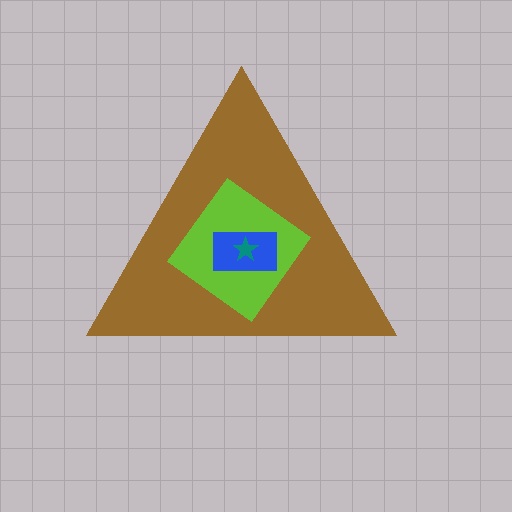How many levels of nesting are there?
4.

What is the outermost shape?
The brown triangle.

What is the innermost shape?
The teal star.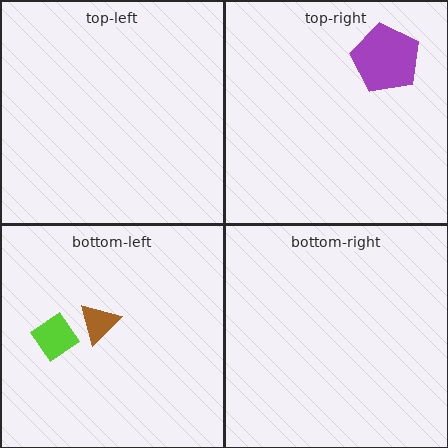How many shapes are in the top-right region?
1.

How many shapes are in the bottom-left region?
2.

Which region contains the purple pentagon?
The top-right region.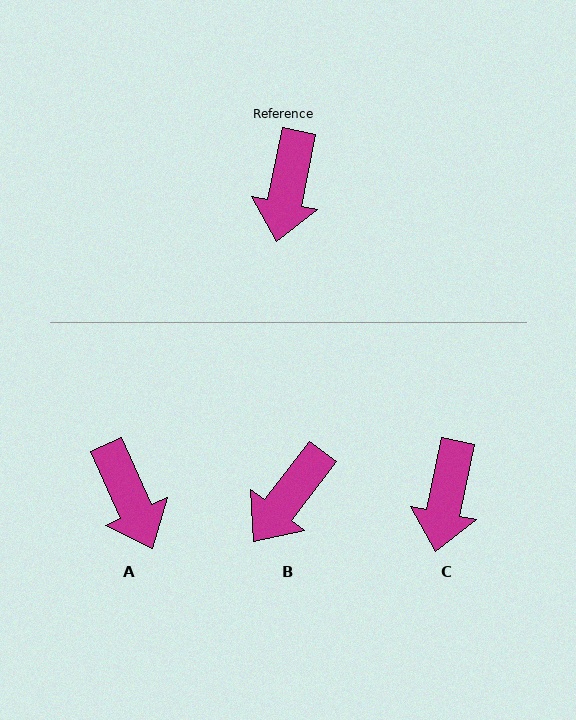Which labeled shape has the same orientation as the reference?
C.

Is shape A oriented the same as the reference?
No, it is off by about 36 degrees.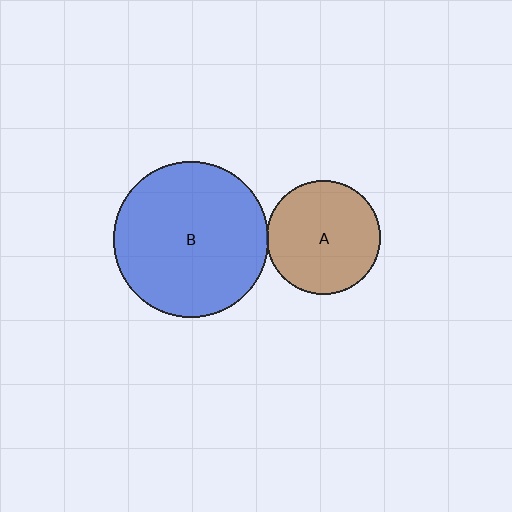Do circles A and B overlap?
Yes.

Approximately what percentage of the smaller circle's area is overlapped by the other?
Approximately 5%.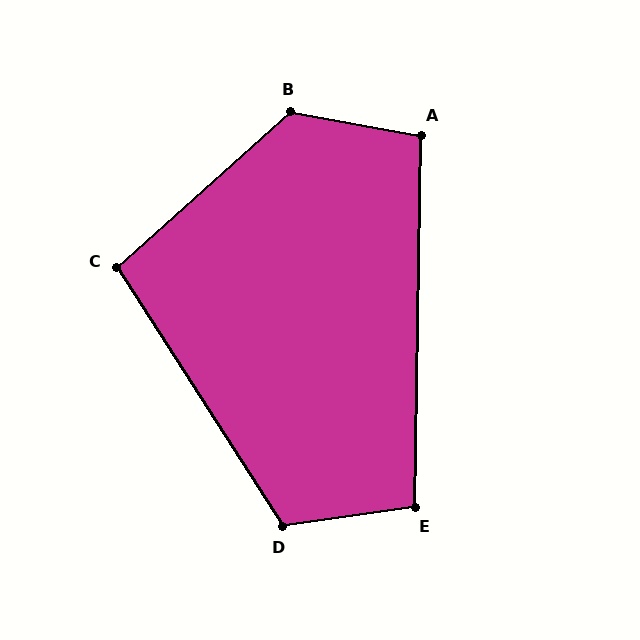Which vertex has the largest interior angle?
B, at approximately 128 degrees.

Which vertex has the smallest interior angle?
C, at approximately 99 degrees.